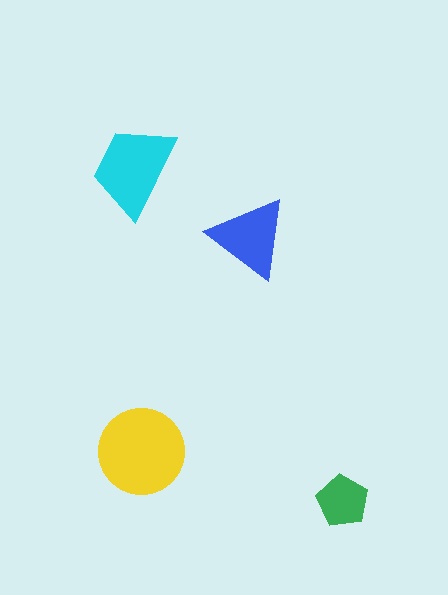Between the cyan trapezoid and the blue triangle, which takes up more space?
The cyan trapezoid.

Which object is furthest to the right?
The green pentagon is rightmost.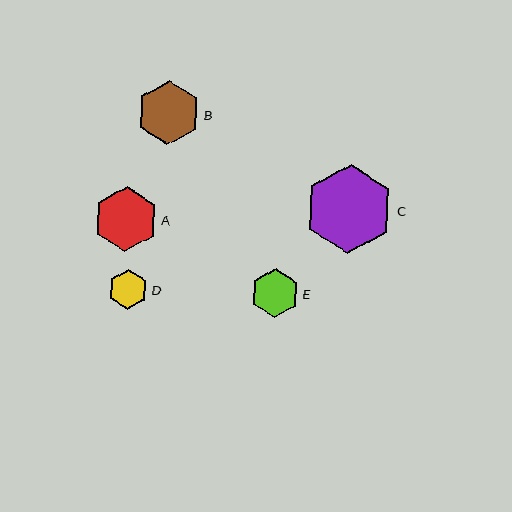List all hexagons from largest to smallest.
From largest to smallest: C, A, B, E, D.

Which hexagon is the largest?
Hexagon C is the largest with a size of approximately 89 pixels.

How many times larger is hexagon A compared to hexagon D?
Hexagon A is approximately 1.6 times the size of hexagon D.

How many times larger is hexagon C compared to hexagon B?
Hexagon C is approximately 1.4 times the size of hexagon B.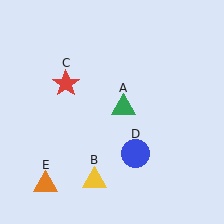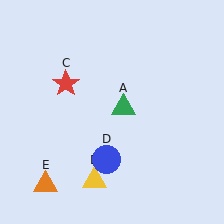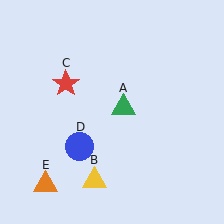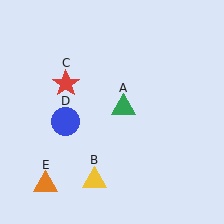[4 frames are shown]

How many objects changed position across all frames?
1 object changed position: blue circle (object D).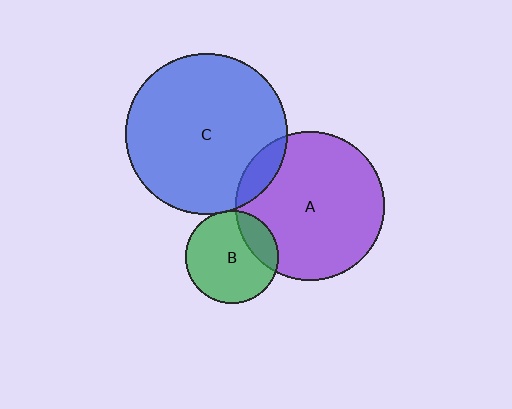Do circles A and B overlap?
Yes.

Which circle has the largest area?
Circle C (blue).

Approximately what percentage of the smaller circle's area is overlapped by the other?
Approximately 20%.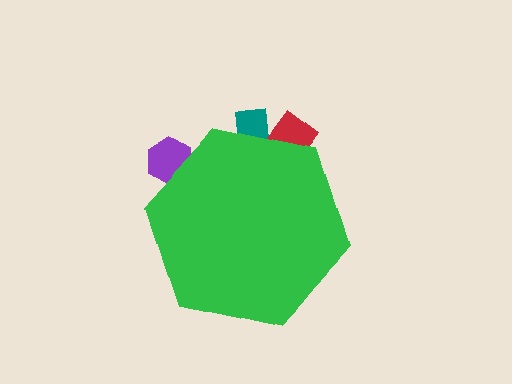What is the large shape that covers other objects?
A green hexagon.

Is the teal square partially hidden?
Yes, the teal square is partially hidden behind the green hexagon.